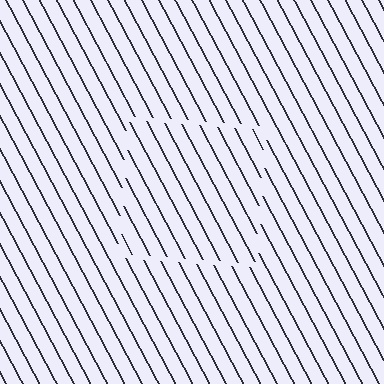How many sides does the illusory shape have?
4 sides — the line-ends trace a square.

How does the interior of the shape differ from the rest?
The interior of the shape contains the same grating, shifted by half a period — the contour is defined by the phase discontinuity where line-ends from the inner and outer gratings abut.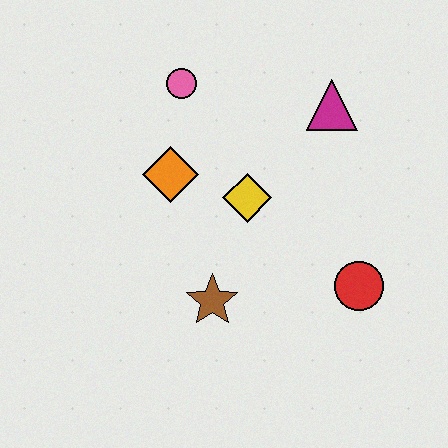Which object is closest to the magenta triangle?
The yellow diamond is closest to the magenta triangle.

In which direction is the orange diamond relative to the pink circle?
The orange diamond is below the pink circle.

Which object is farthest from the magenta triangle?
The brown star is farthest from the magenta triangle.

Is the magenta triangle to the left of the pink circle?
No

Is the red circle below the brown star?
No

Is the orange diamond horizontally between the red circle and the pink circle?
No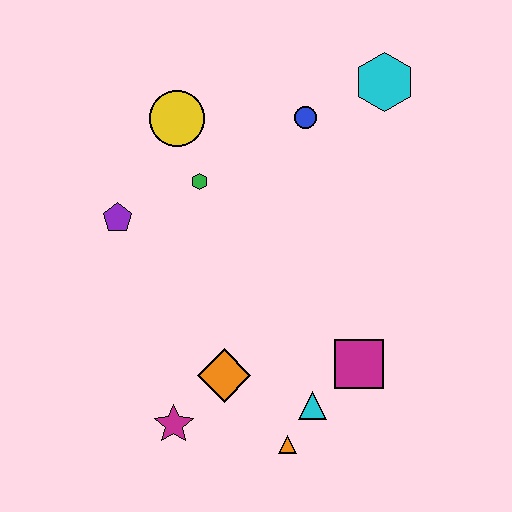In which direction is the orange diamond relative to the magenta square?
The orange diamond is to the left of the magenta square.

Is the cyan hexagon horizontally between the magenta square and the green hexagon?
No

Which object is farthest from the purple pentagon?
The cyan hexagon is farthest from the purple pentagon.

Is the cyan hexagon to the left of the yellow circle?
No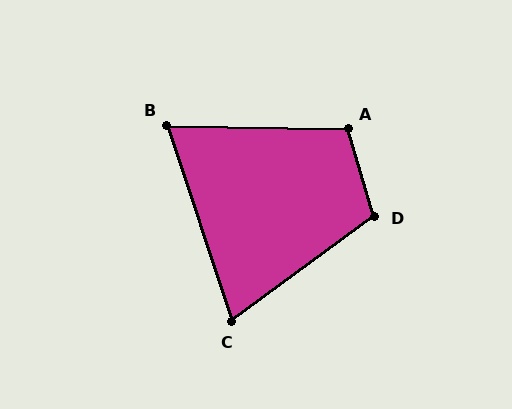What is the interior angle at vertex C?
Approximately 72 degrees (acute).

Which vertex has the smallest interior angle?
B, at approximately 71 degrees.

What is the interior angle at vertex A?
Approximately 108 degrees (obtuse).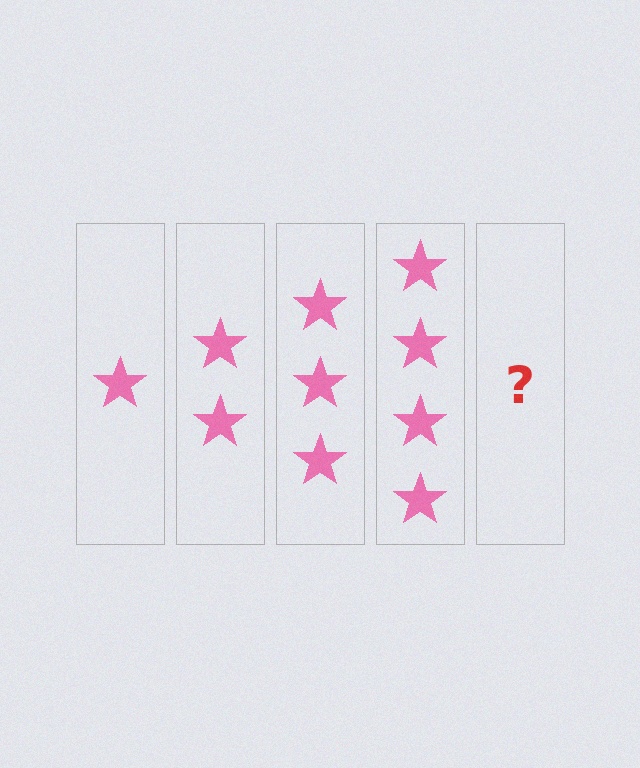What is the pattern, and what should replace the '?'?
The pattern is that each step adds one more star. The '?' should be 5 stars.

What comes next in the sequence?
The next element should be 5 stars.